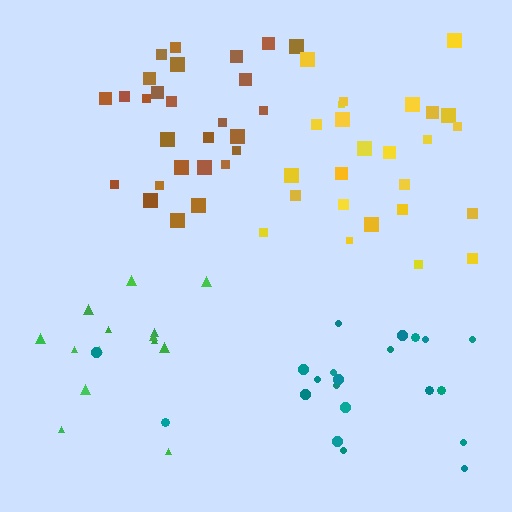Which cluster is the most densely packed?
Brown.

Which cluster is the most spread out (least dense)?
Green.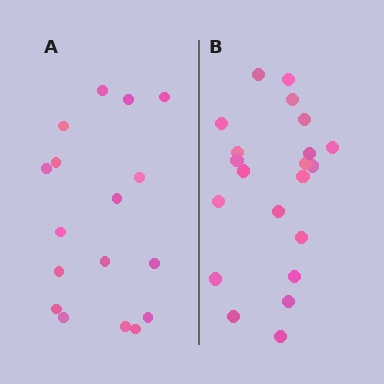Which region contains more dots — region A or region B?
Region B (the right region) has more dots.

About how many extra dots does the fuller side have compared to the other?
Region B has about 4 more dots than region A.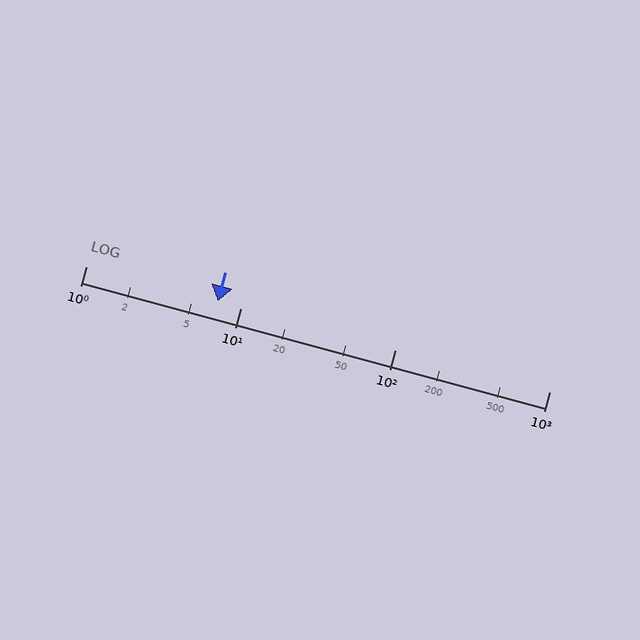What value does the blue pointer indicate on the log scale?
The pointer indicates approximately 7.1.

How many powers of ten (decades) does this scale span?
The scale spans 3 decades, from 1 to 1000.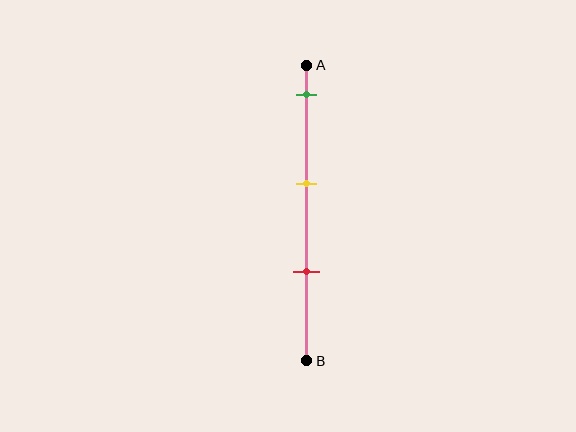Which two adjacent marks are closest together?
The yellow and red marks are the closest adjacent pair.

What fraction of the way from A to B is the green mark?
The green mark is approximately 10% (0.1) of the way from A to B.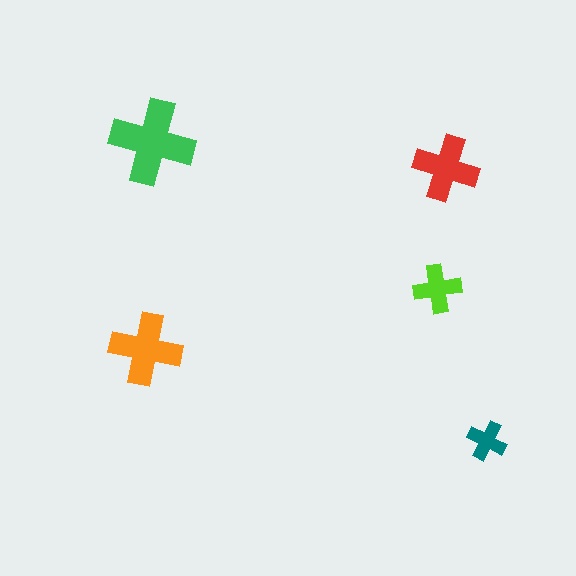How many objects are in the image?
There are 5 objects in the image.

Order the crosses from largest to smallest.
the green one, the orange one, the red one, the lime one, the teal one.